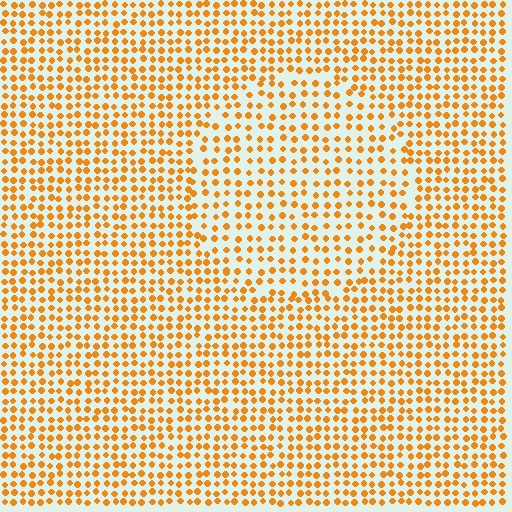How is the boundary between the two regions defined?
The boundary is defined by a change in element density (approximately 1.4x ratio). All elements are the same color, size, and shape.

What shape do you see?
I see a circle.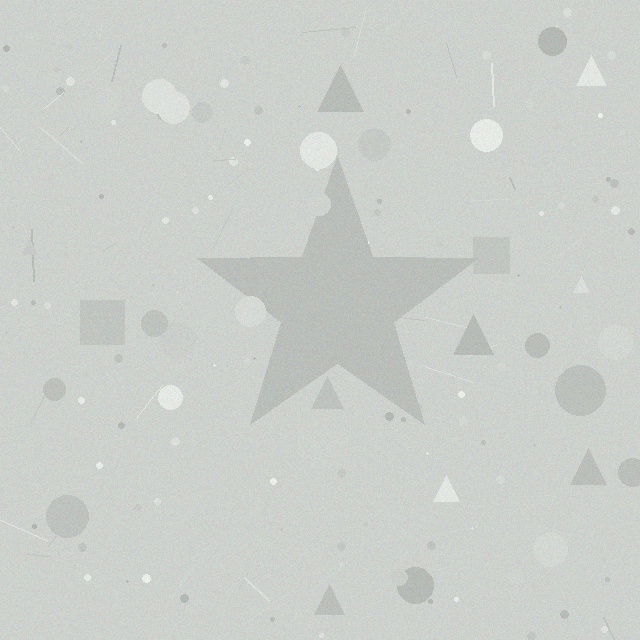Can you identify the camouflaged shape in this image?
The camouflaged shape is a star.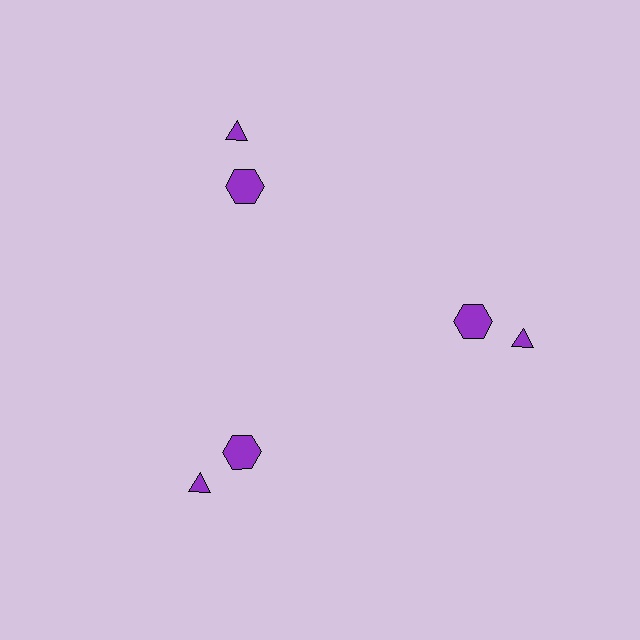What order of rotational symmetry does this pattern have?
This pattern has 3-fold rotational symmetry.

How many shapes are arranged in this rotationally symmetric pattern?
There are 6 shapes, arranged in 3 groups of 2.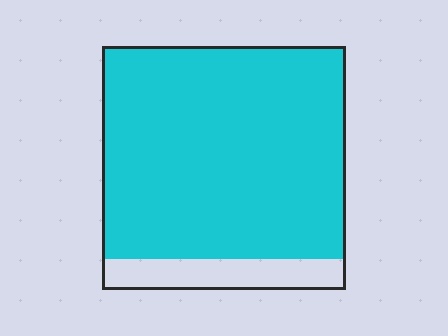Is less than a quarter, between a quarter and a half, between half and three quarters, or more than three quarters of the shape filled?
More than three quarters.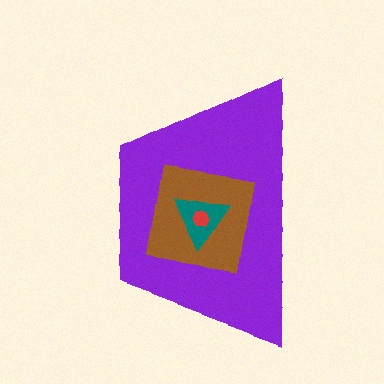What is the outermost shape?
The purple trapezoid.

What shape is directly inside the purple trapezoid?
The brown square.